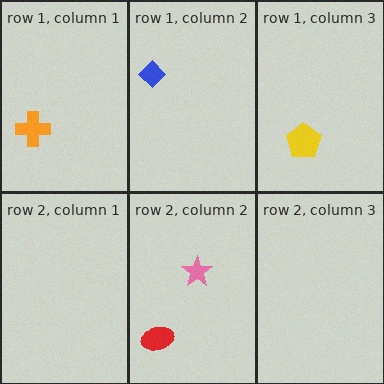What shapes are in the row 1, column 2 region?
The blue diamond.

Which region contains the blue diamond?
The row 1, column 2 region.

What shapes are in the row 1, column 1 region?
The orange cross.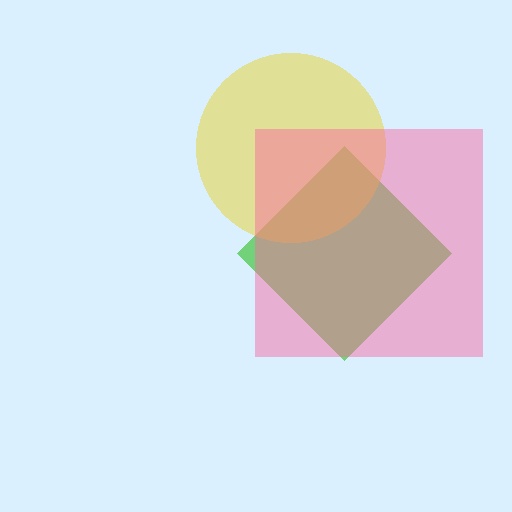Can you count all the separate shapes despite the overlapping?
Yes, there are 3 separate shapes.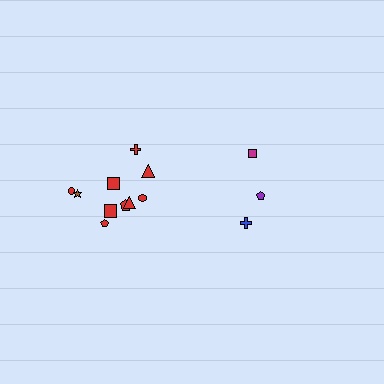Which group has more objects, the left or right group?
The left group.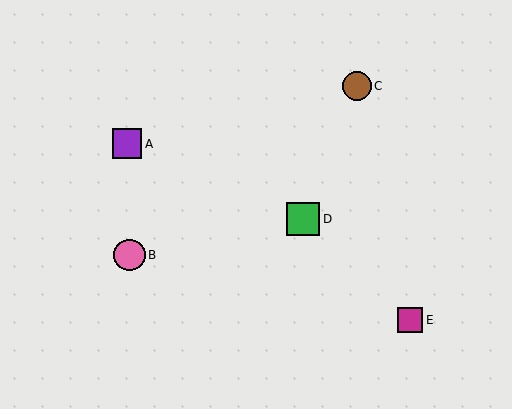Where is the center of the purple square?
The center of the purple square is at (127, 144).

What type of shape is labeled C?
Shape C is a brown circle.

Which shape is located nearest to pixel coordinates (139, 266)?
The pink circle (labeled B) at (129, 255) is nearest to that location.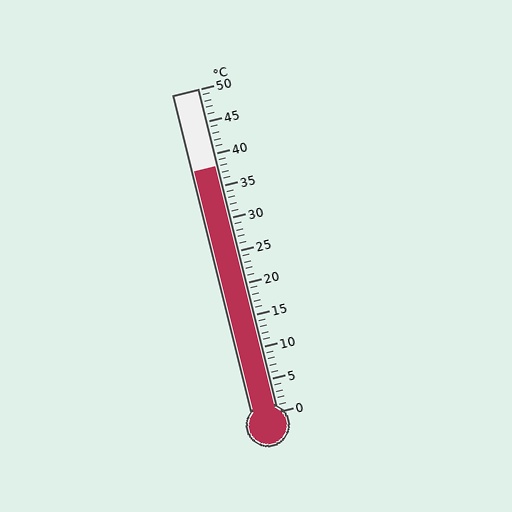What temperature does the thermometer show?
The thermometer shows approximately 38°C.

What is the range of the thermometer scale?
The thermometer scale ranges from 0°C to 50°C.